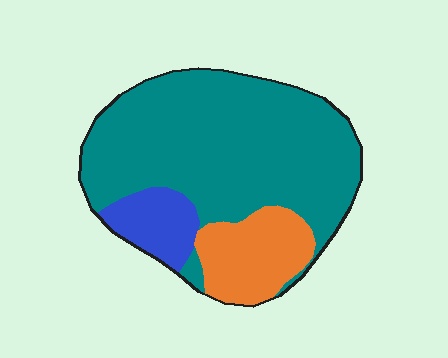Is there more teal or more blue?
Teal.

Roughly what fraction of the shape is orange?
Orange takes up about one sixth (1/6) of the shape.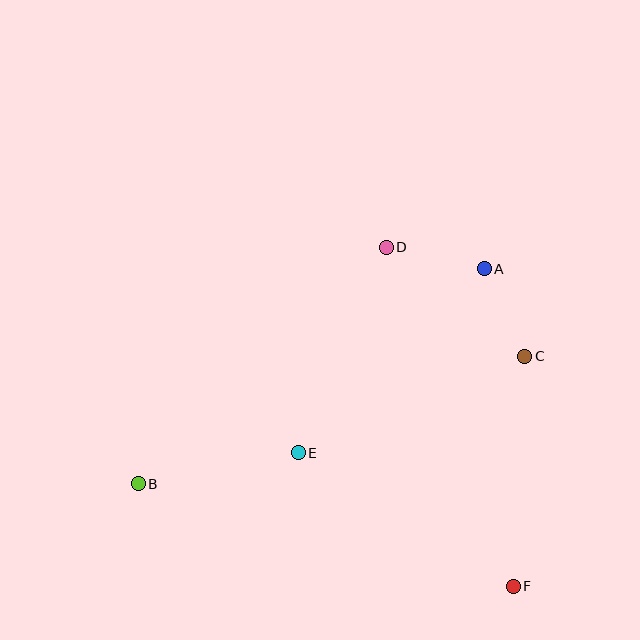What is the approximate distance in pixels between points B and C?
The distance between B and C is approximately 407 pixels.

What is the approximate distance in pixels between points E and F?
The distance between E and F is approximately 253 pixels.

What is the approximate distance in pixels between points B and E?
The distance between B and E is approximately 163 pixels.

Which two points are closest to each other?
Points A and C are closest to each other.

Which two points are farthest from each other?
Points A and B are farthest from each other.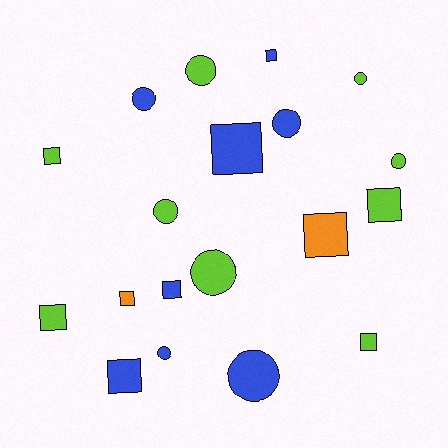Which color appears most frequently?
Lime, with 9 objects.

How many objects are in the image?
There are 19 objects.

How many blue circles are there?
There are 4 blue circles.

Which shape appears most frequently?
Square, with 10 objects.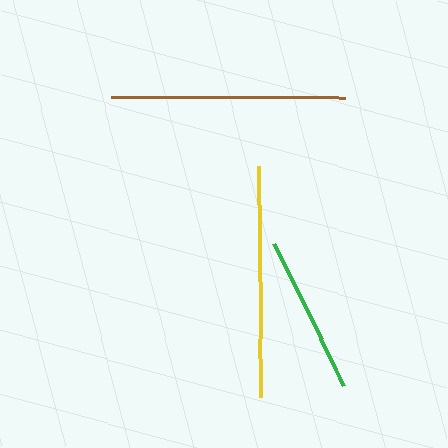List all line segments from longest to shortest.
From longest to shortest: brown, yellow, green.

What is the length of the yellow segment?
The yellow segment is approximately 231 pixels long.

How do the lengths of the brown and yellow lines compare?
The brown and yellow lines are approximately the same length.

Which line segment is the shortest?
The green line is the shortest at approximately 157 pixels.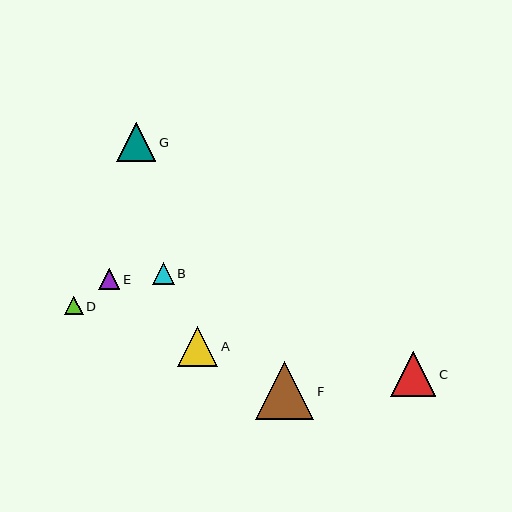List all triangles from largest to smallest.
From largest to smallest: F, C, A, G, B, E, D.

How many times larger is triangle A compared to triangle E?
Triangle A is approximately 1.9 times the size of triangle E.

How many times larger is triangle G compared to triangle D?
Triangle G is approximately 2.1 times the size of triangle D.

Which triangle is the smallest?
Triangle D is the smallest with a size of approximately 19 pixels.